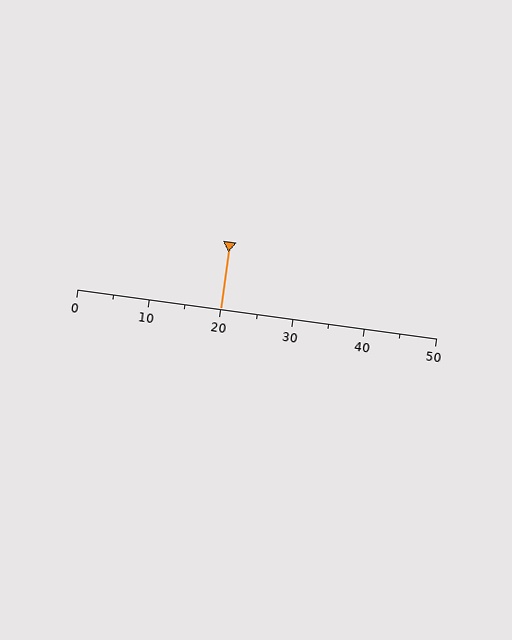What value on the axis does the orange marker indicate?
The marker indicates approximately 20.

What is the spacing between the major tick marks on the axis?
The major ticks are spaced 10 apart.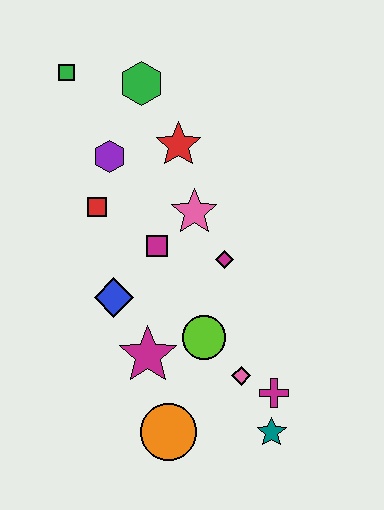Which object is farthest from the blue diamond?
The green square is farthest from the blue diamond.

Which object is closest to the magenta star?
The lime circle is closest to the magenta star.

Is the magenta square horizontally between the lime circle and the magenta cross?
No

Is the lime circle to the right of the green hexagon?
Yes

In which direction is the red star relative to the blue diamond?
The red star is above the blue diamond.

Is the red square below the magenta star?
No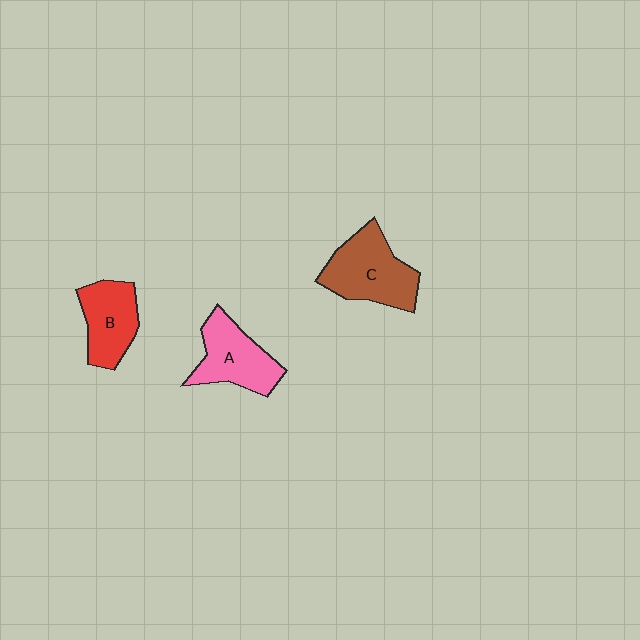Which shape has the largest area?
Shape C (brown).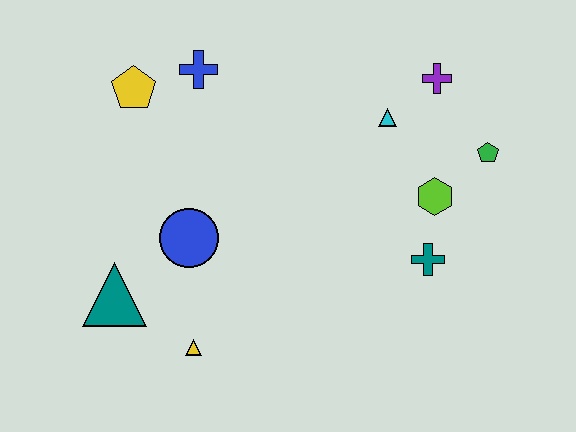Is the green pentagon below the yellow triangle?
No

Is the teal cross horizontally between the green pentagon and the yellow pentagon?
Yes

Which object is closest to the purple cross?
The cyan triangle is closest to the purple cross.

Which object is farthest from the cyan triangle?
The teal triangle is farthest from the cyan triangle.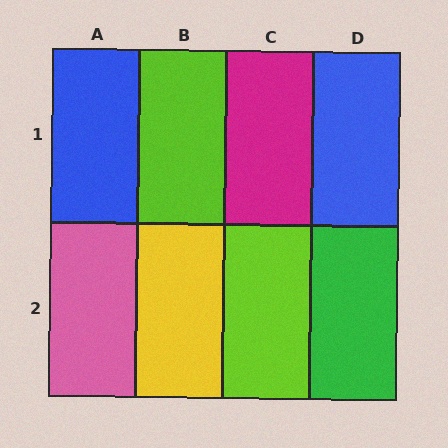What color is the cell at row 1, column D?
Blue.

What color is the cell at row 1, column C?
Magenta.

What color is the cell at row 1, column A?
Blue.